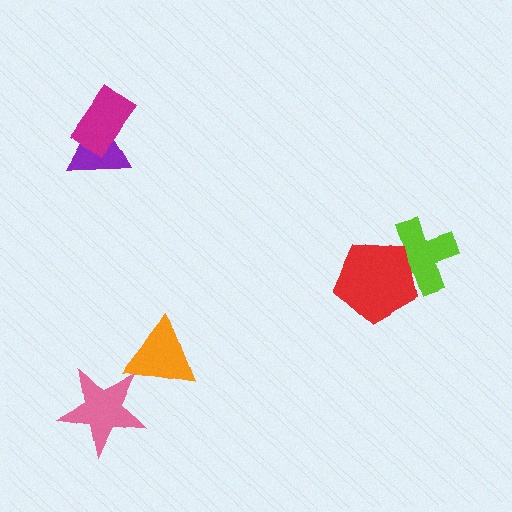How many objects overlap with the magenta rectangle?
1 object overlaps with the magenta rectangle.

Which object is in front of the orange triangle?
The pink star is in front of the orange triangle.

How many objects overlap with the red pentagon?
1 object overlaps with the red pentagon.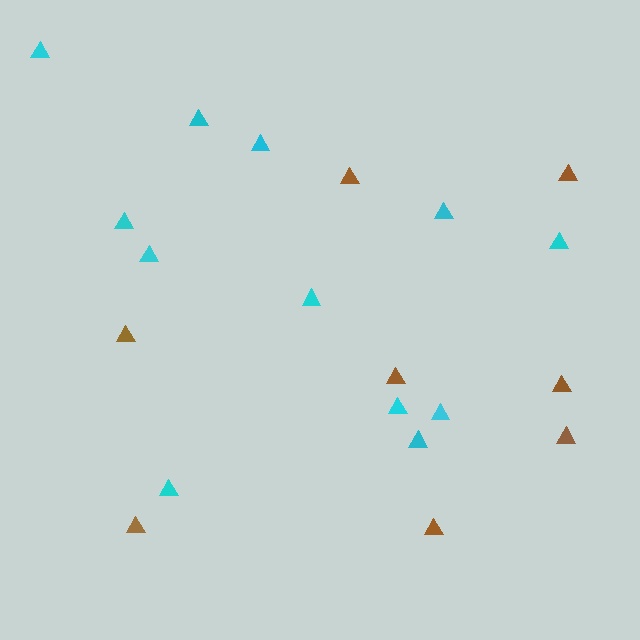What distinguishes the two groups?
There are 2 groups: one group of cyan triangles (12) and one group of brown triangles (8).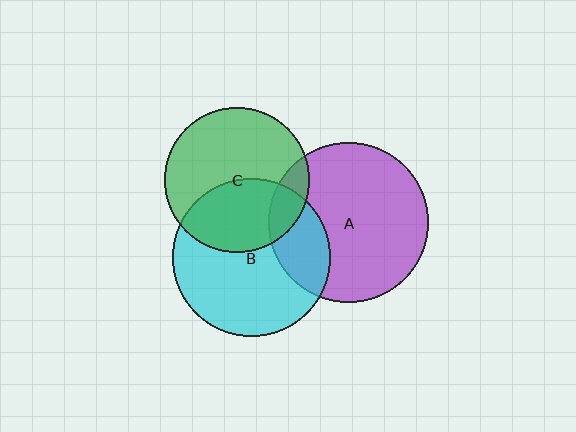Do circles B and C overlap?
Yes.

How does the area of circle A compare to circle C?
Approximately 1.2 times.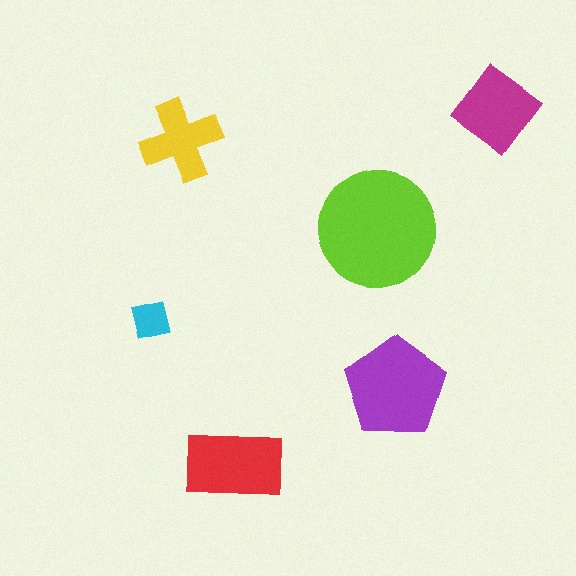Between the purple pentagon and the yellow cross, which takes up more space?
The purple pentagon.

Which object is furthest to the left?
The cyan square is leftmost.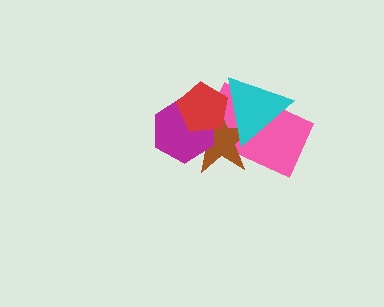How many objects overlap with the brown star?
4 objects overlap with the brown star.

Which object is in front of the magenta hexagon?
The red pentagon is in front of the magenta hexagon.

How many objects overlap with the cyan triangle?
3 objects overlap with the cyan triangle.